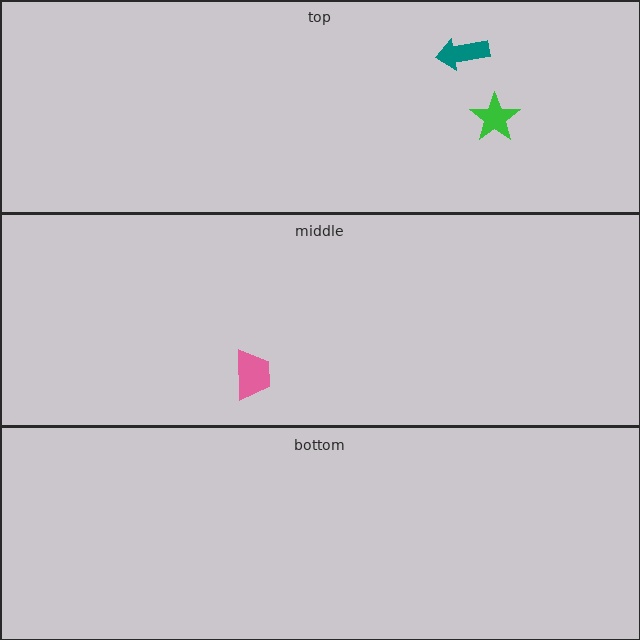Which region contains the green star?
The top region.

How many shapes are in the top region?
2.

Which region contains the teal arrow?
The top region.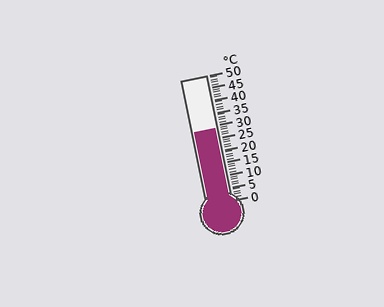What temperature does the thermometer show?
The thermometer shows approximately 29°C.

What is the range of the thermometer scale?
The thermometer scale ranges from 0°C to 50°C.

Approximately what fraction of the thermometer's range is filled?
The thermometer is filled to approximately 60% of its range.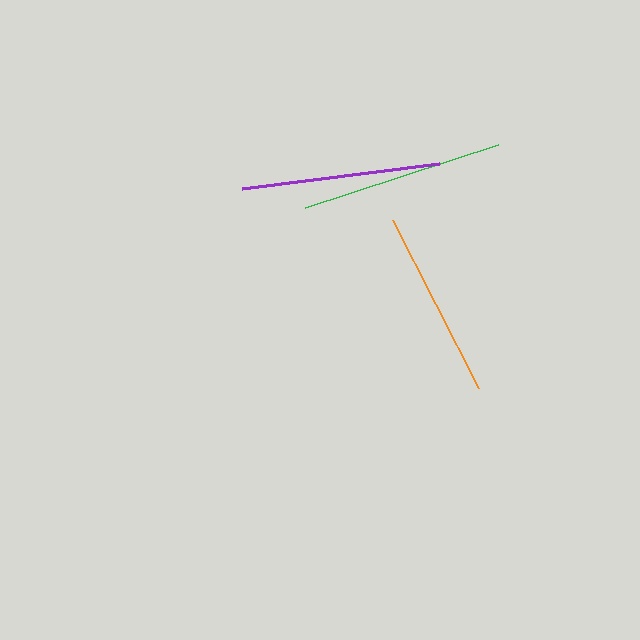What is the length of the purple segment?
The purple segment is approximately 199 pixels long.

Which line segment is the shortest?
The orange line is the shortest at approximately 189 pixels.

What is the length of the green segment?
The green segment is approximately 203 pixels long.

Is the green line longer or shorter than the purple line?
The green line is longer than the purple line.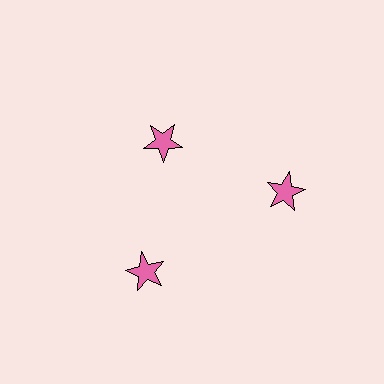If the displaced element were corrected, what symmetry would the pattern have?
It would have 3-fold rotational symmetry — the pattern would map onto itself every 120 degrees.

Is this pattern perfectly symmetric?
No. The 3 pink stars are arranged in a ring, but one element near the 11 o'clock position is pulled inward toward the center, breaking the 3-fold rotational symmetry.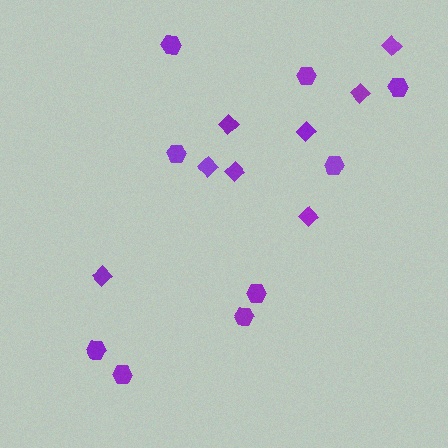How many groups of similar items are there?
There are 2 groups: one group of diamonds (8) and one group of hexagons (9).